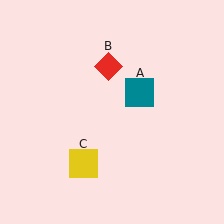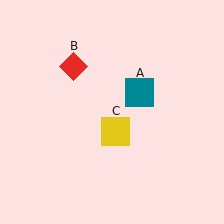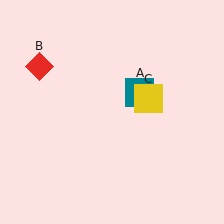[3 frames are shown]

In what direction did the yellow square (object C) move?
The yellow square (object C) moved up and to the right.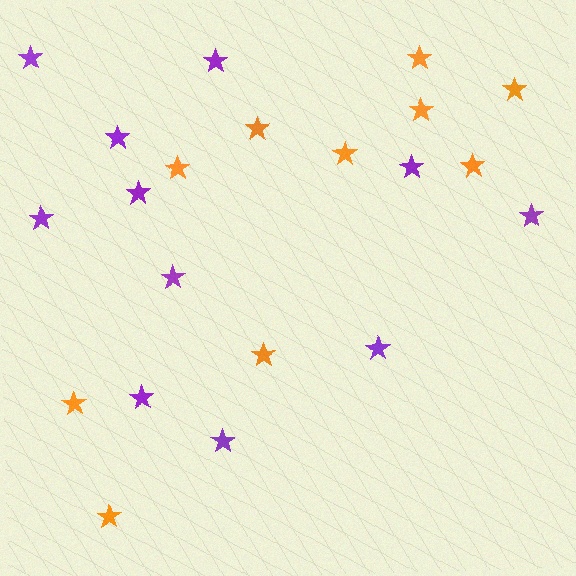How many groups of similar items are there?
There are 2 groups: one group of orange stars (10) and one group of purple stars (11).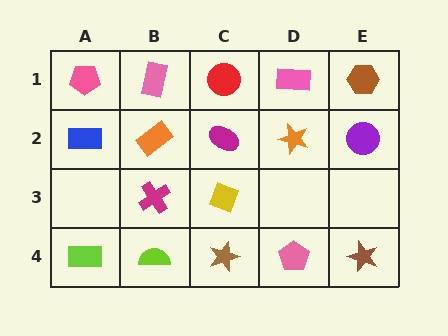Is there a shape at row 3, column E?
No, that cell is empty.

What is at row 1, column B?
A pink rectangle.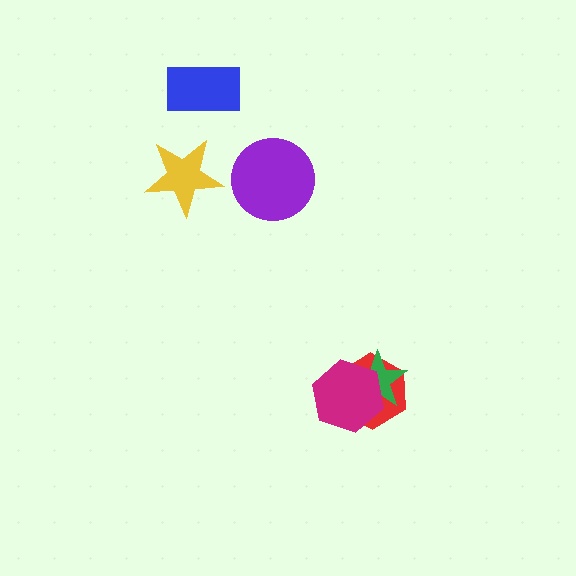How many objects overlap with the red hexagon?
2 objects overlap with the red hexagon.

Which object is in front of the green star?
The magenta hexagon is in front of the green star.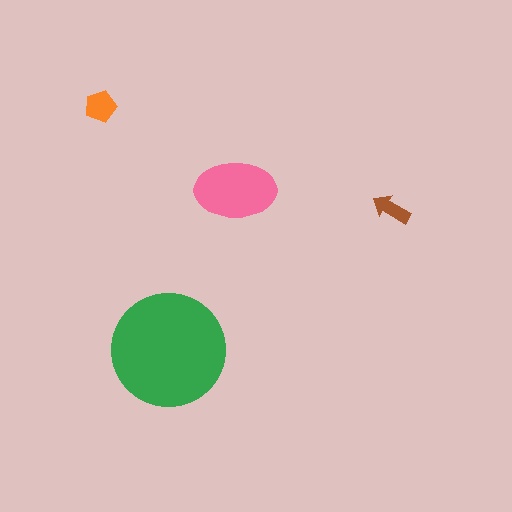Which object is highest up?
The orange pentagon is topmost.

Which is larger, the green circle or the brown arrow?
The green circle.